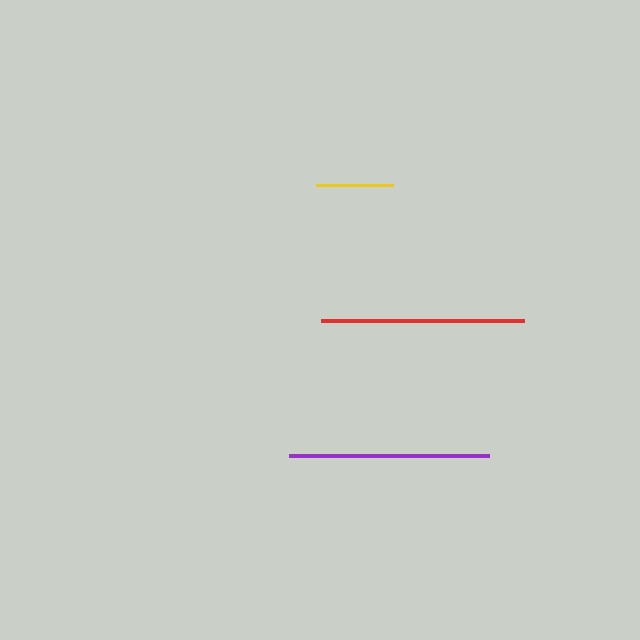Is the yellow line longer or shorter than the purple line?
The purple line is longer than the yellow line.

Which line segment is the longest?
The red line is the longest at approximately 203 pixels.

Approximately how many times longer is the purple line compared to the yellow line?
The purple line is approximately 2.6 times the length of the yellow line.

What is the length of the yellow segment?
The yellow segment is approximately 77 pixels long.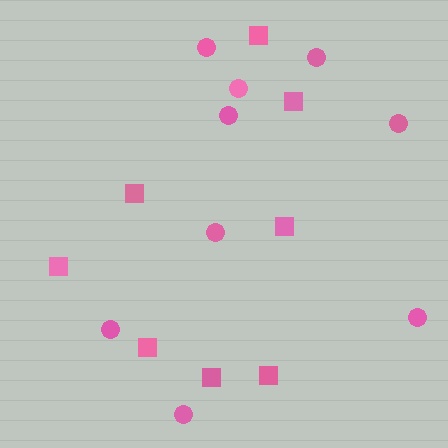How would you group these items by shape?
There are 2 groups: one group of circles (9) and one group of squares (8).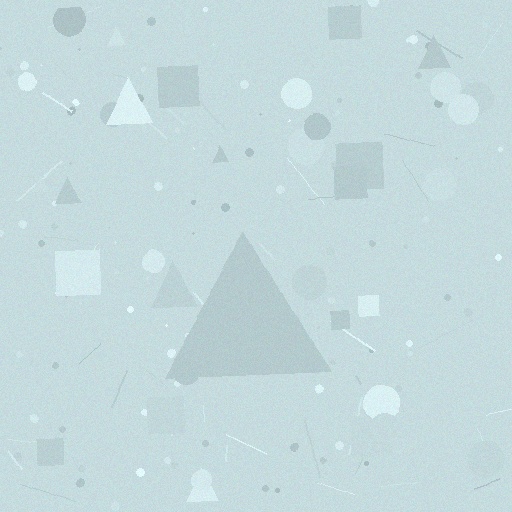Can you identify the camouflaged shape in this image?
The camouflaged shape is a triangle.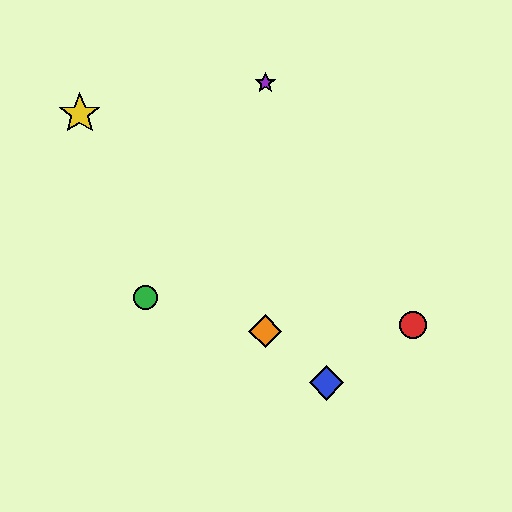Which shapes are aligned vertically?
The purple star, the orange diamond are aligned vertically.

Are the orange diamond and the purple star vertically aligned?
Yes, both are at x≈265.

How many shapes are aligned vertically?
2 shapes (the purple star, the orange diamond) are aligned vertically.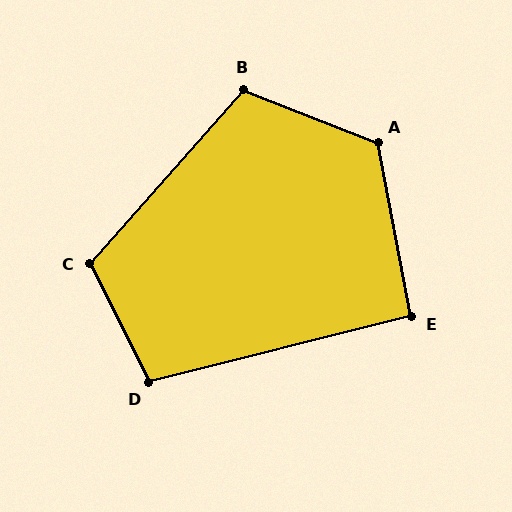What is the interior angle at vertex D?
Approximately 102 degrees (obtuse).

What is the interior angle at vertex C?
Approximately 112 degrees (obtuse).